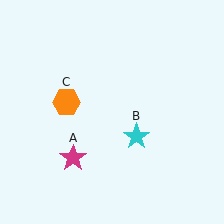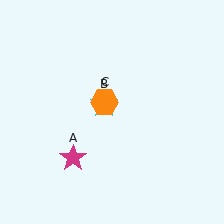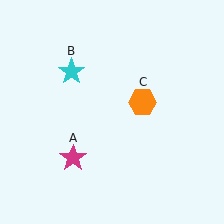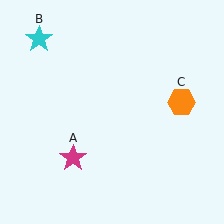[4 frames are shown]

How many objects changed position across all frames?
2 objects changed position: cyan star (object B), orange hexagon (object C).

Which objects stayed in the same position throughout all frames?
Magenta star (object A) remained stationary.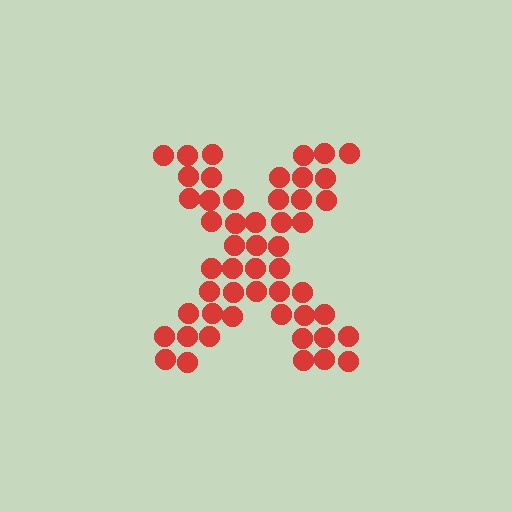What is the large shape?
The large shape is the letter X.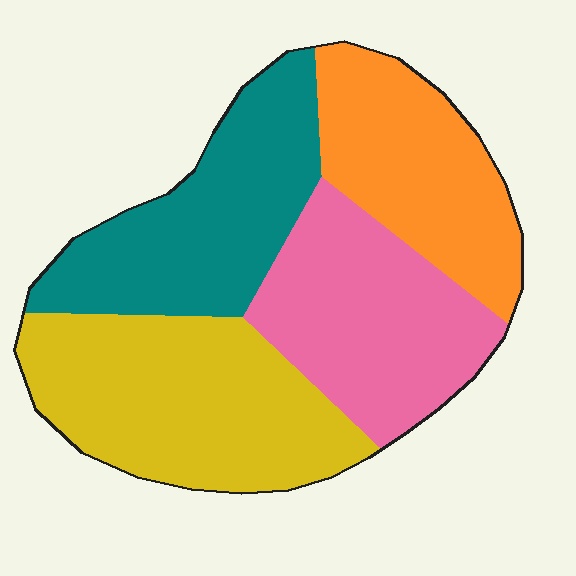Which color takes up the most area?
Yellow, at roughly 30%.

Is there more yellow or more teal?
Yellow.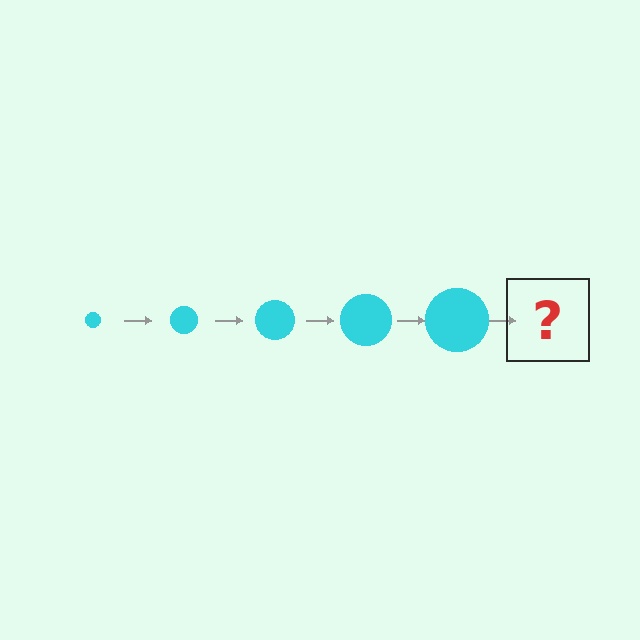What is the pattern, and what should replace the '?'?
The pattern is that the circle gets progressively larger each step. The '?' should be a cyan circle, larger than the previous one.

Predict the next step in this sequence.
The next step is a cyan circle, larger than the previous one.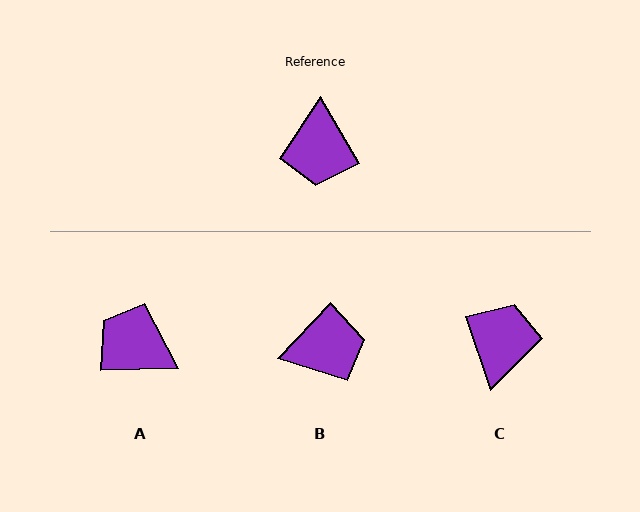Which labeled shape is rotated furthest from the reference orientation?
C, about 168 degrees away.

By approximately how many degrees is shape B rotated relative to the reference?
Approximately 106 degrees counter-clockwise.